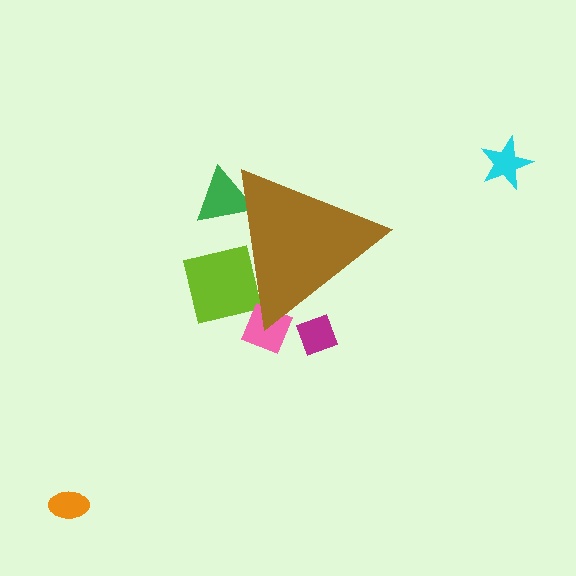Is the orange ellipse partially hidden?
No, the orange ellipse is fully visible.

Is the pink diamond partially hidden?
Yes, the pink diamond is partially hidden behind the brown triangle.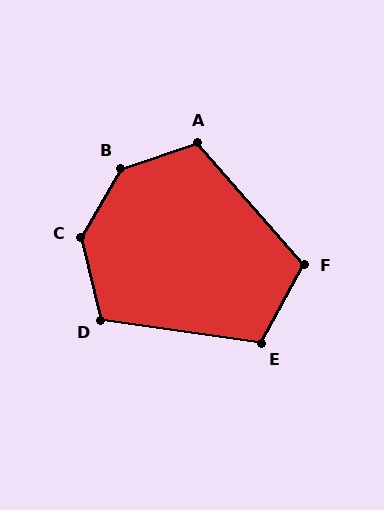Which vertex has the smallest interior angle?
E, at approximately 110 degrees.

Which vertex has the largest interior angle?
B, at approximately 138 degrees.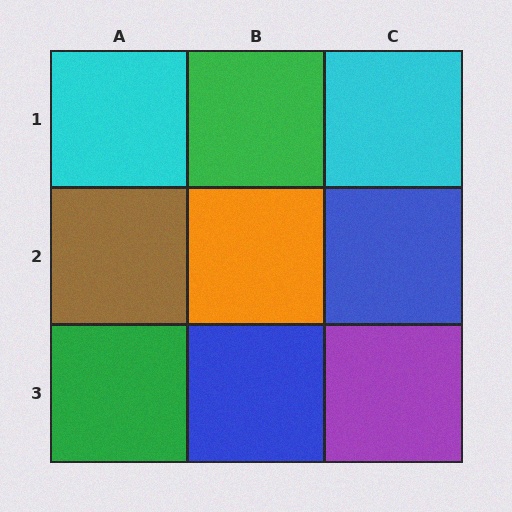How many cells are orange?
1 cell is orange.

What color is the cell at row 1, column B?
Green.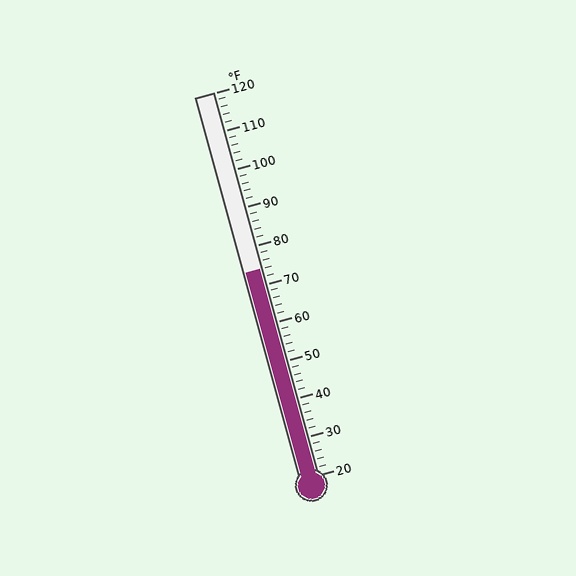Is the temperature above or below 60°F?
The temperature is above 60°F.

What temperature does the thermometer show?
The thermometer shows approximately 74°F.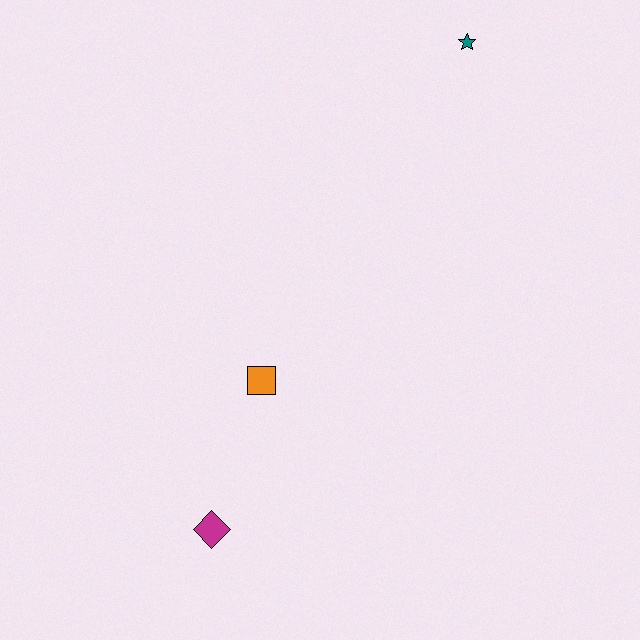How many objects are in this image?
There are 3 objects.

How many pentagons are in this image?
There are no pentagons.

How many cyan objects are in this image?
There are no cyan objects.